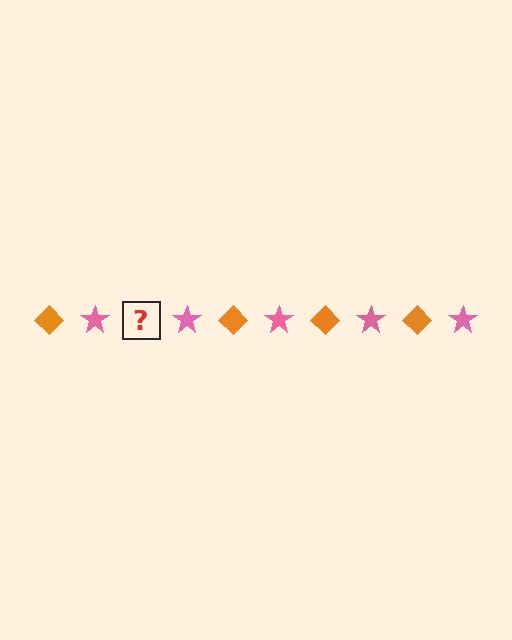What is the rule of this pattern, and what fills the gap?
The rule is that the pattern alternates between orange diamond and pink star. The gap should be filled with an orange diamond.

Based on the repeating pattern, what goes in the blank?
The blank should be an orange diamond.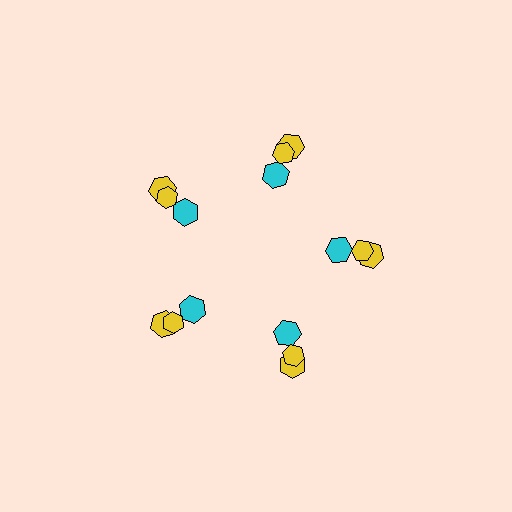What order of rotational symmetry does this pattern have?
This pattern has 5-fold rotational symmetry.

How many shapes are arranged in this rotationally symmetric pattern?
There are 15 shapes, arranged in 5 groups of 3.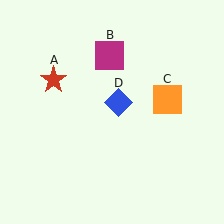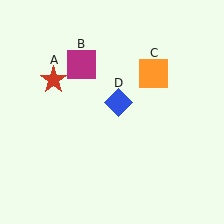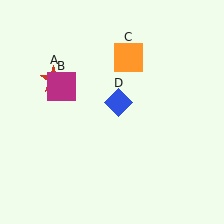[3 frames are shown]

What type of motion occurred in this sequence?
The magenta square (object B), orange square (object C) rotated counterclockwise around the center of the scene.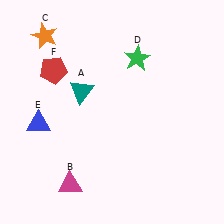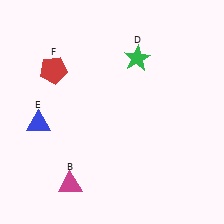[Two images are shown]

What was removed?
The teal triangle (A), the orange star (C) were removed in Image 2.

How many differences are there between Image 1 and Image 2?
There are 2 differences between the two images.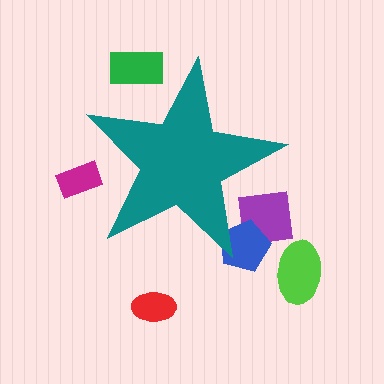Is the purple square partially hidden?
Yes, the purple square is partially hidden behind the teal star.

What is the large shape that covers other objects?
A teal star.